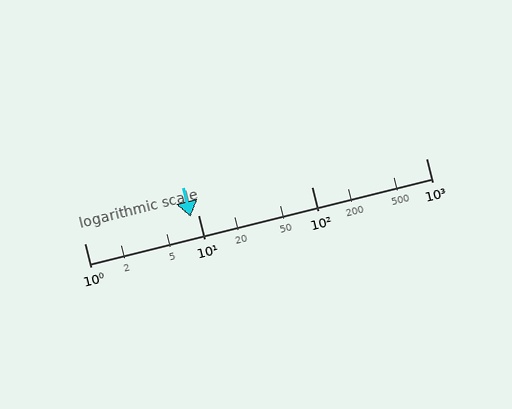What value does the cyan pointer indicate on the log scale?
The pointer indicates approximately 8.6.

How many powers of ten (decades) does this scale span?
The scale spans 3 decades, from 1 to 1000.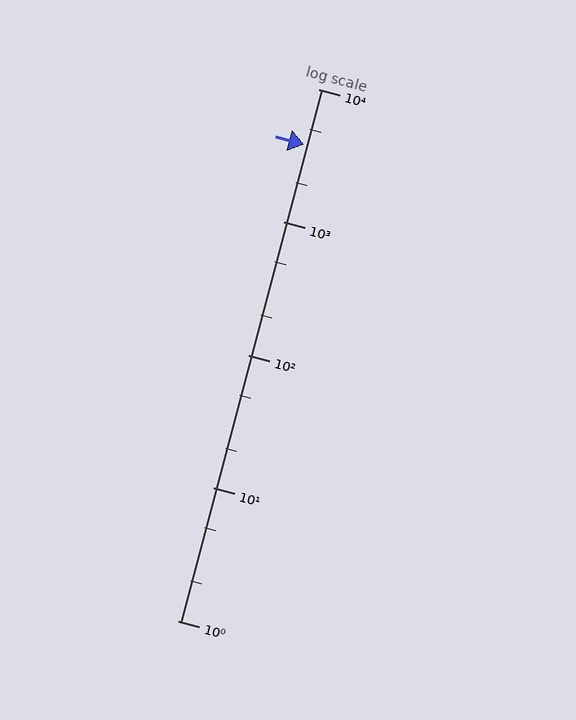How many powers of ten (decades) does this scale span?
The scale spans 4 decades, from 1 to 10000.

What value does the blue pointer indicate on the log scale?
The pointer indicates approximately 3800.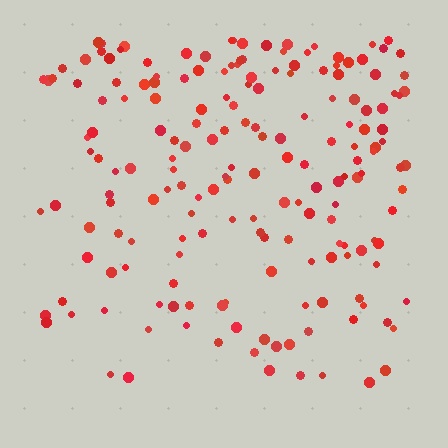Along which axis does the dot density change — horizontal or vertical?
Vertical.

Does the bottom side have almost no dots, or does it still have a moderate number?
Still a moderate number, just noticeably fewer than the top.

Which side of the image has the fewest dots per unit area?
The bottom.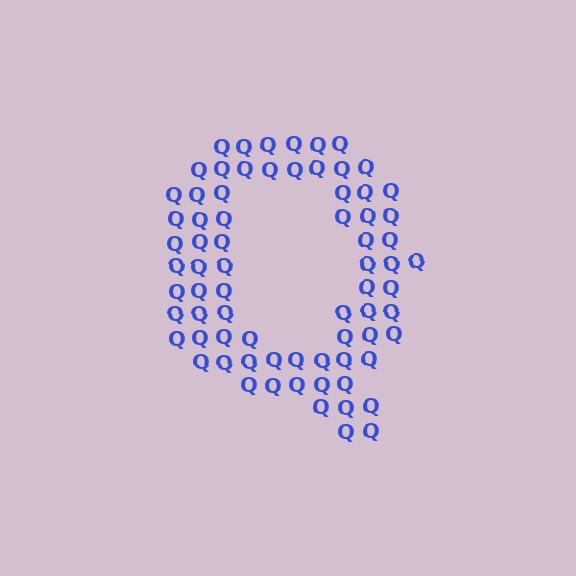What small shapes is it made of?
It is made of small letter Q's.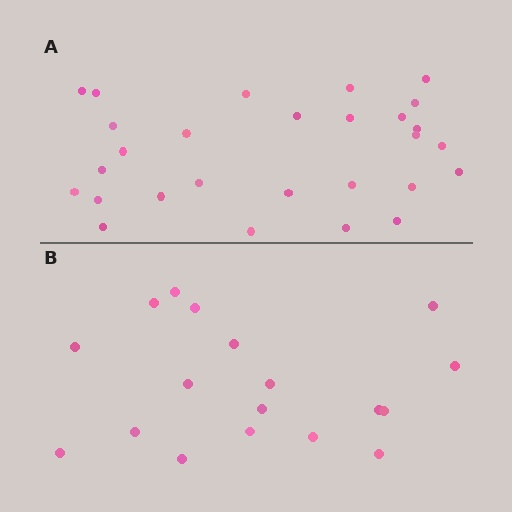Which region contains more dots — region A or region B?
Region A (the top region) has more dots.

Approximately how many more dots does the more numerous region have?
Region A has roughly 10 or so more dots than region B.